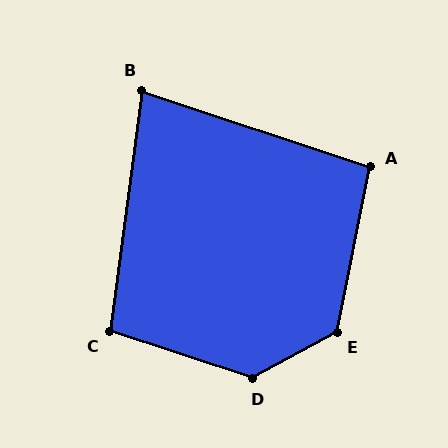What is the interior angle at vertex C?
Approximately 100 degrees (obtuse).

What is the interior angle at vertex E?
Approximately 130 degrees (obtuse).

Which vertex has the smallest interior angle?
B, at approximately 79 degrees.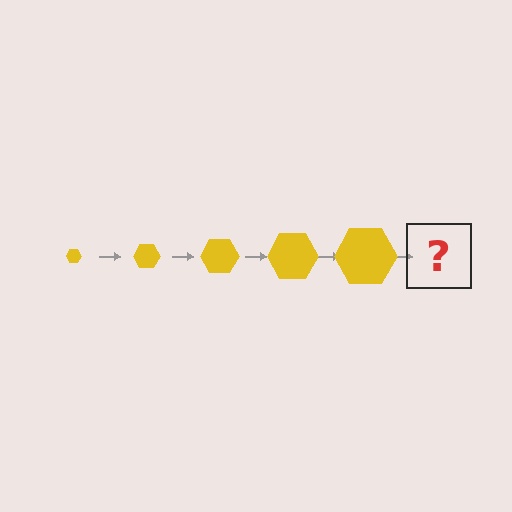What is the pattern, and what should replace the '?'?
The pattern is that the hexagon gets progressively larger each step. The '?' should be a yellow hexagon, larger than the previous one.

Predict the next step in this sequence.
The next step is a yellow hexagon, larger than the previous one.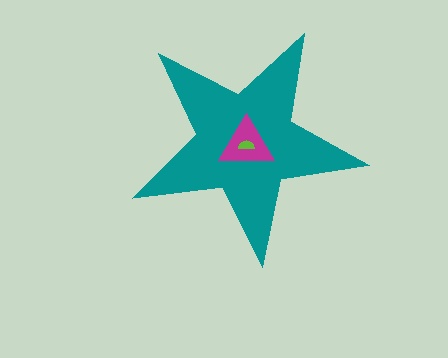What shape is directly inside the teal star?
The magenta triangle.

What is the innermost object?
The lime semicircle.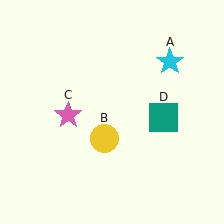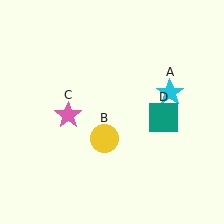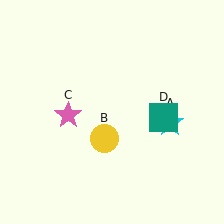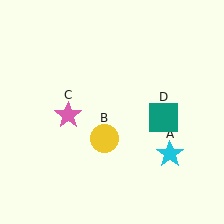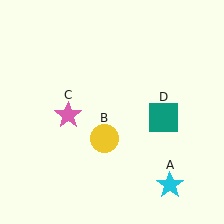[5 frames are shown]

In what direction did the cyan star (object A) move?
The cyan star (object A) moved down.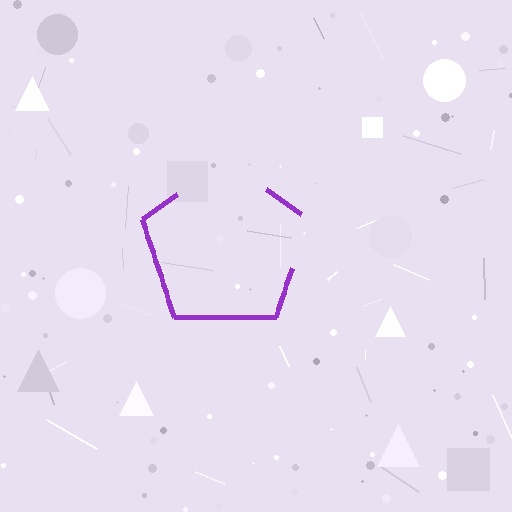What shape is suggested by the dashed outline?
The dashed outline suggests a pentagon.